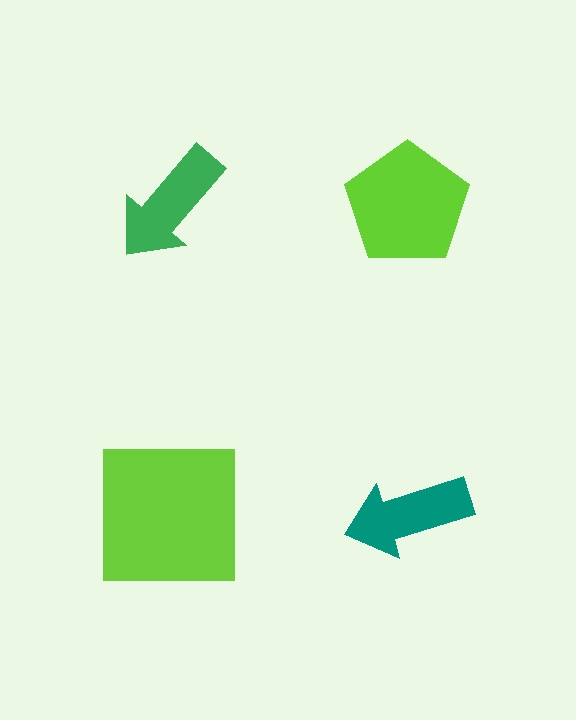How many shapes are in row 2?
2 shapes.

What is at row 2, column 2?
A teal arrow.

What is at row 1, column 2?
A lime pentagon.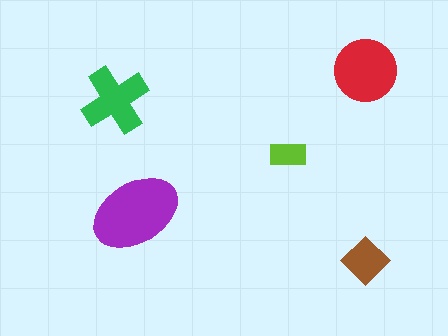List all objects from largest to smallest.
The purple ellipse, the red circle, the green cross, the brown diamond, the lime rectangle.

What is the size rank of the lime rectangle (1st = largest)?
5th.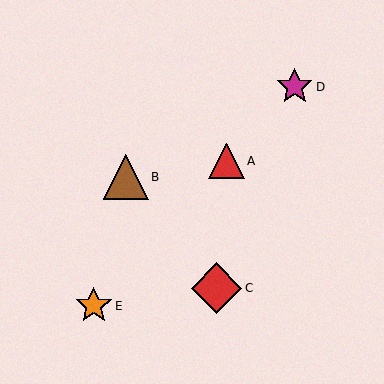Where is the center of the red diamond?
The center of the red diamond is at (217, 288).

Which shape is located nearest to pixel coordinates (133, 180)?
The brown triangle (labeled B) at (126, 177) is nearest to that location.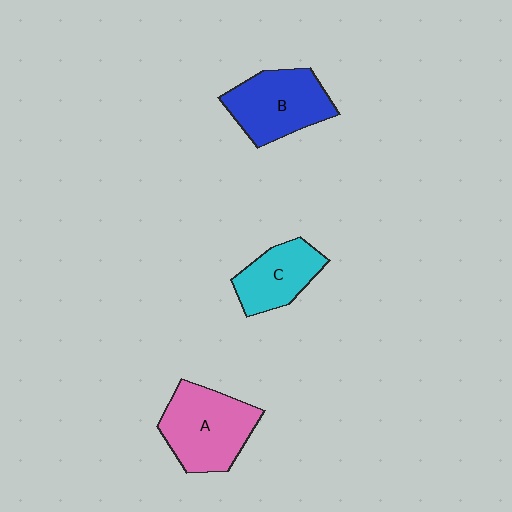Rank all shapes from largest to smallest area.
From largest to smallest: A (pink), B (blue), C (cyan).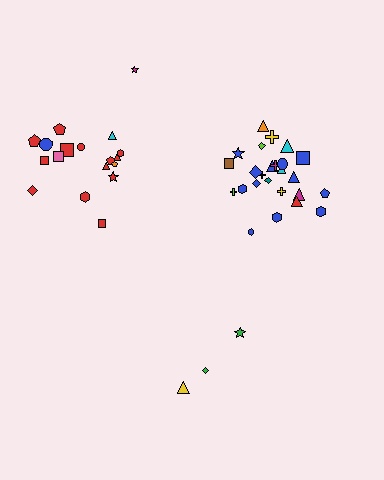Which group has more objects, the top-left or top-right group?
The top-right group.